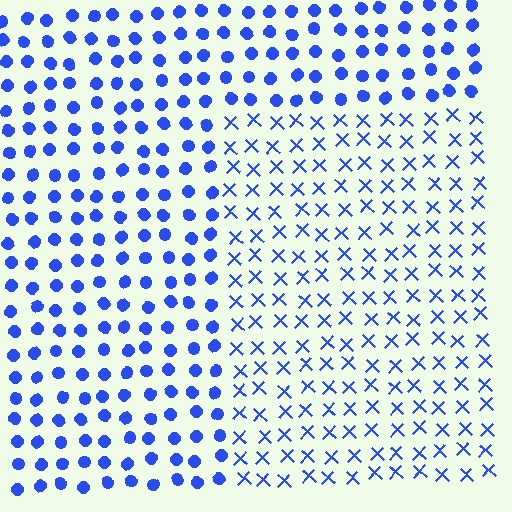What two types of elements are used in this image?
The image uses X marks inside the rectangle region and circles outside it.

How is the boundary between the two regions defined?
The boundary is defined by a change in element shape: X marks inside vs. circles outside. All elements share the same color and spacing.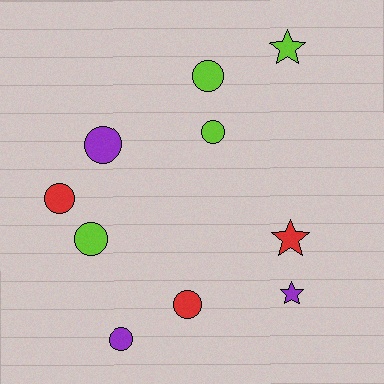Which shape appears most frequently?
Circle, with 7 objects.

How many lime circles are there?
There are 3 lime circles.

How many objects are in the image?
There are 10 objects.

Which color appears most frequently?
Lime, with 4 objects.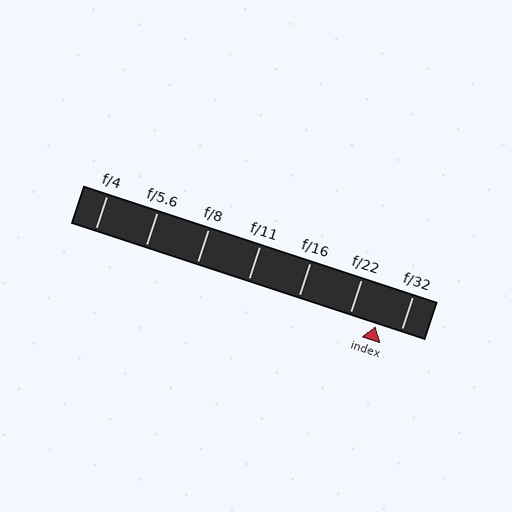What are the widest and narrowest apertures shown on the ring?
The widest aperture shown is f/4 and the narrowest is f/32.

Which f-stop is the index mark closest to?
The index mark is closest to f/32.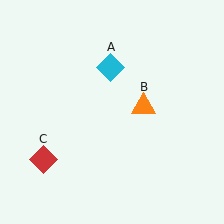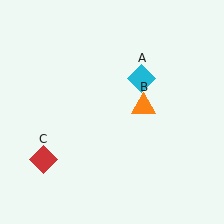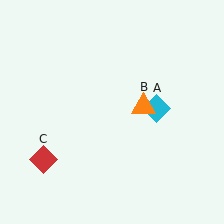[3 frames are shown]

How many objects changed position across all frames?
1 object changed position: cyan diamond (object A).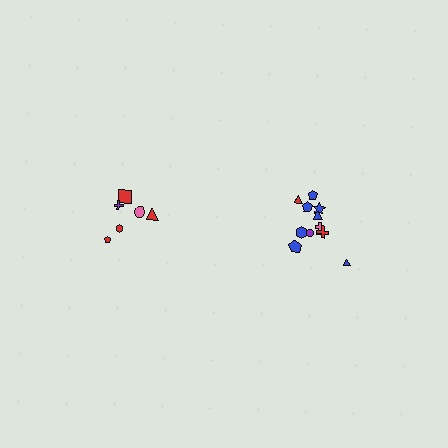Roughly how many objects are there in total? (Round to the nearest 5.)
Roughly 20 objects in total.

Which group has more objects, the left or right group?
The right group.